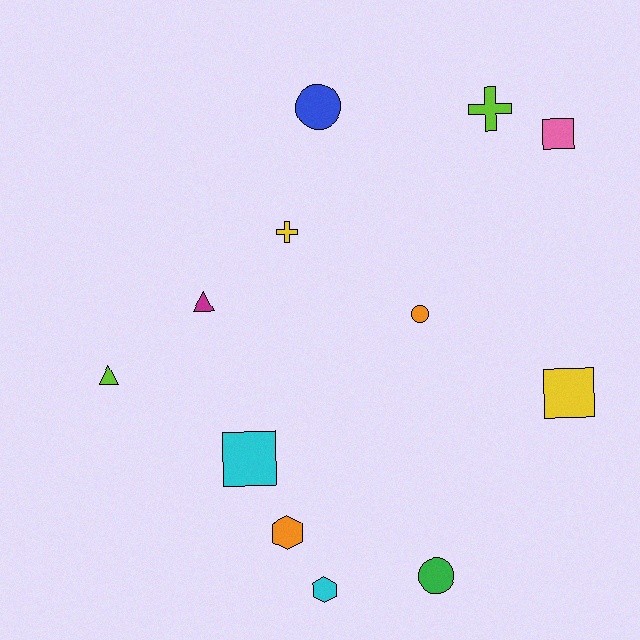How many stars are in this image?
There are no stars.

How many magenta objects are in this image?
There is 1 magenta object.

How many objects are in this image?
There are 12 objects.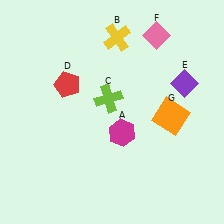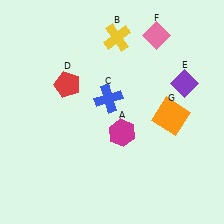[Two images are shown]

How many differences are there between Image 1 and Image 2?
There is 1 difference between the two images.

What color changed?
The cross (C) changed from lime in Image 1 to blue in Image 2.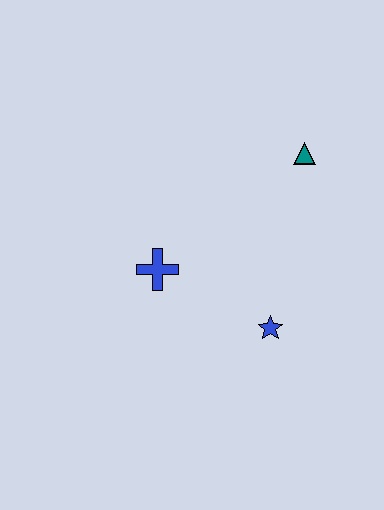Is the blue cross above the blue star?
Yes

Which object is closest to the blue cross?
The blue star is closest to the blue cross.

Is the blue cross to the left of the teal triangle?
Yes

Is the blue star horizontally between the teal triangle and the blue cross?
Yes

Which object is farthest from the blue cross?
The teal triangle is farthest from the blue cross.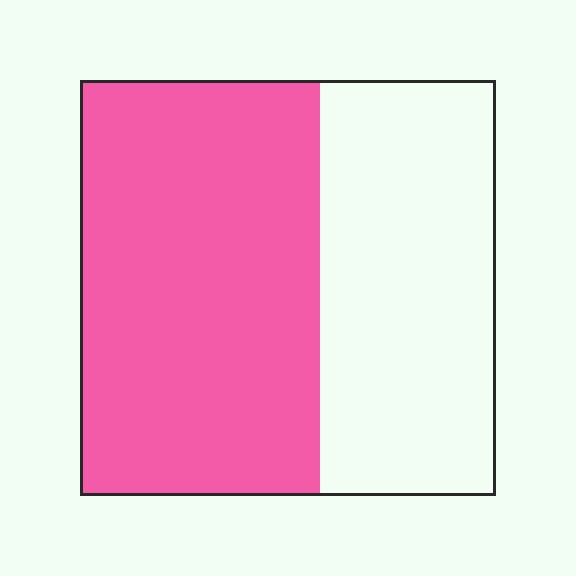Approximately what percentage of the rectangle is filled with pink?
Approximately 60%.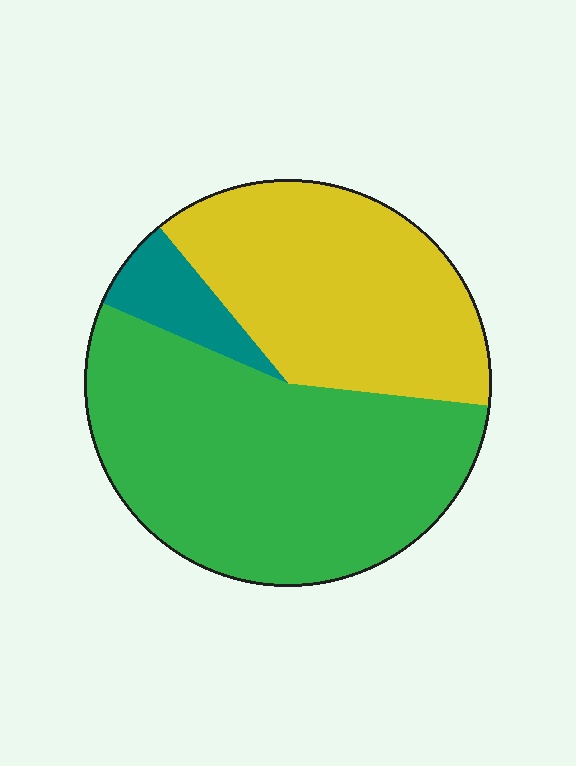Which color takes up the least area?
Teal, at roughly 10%.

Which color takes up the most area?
Green, at roughly 55%.